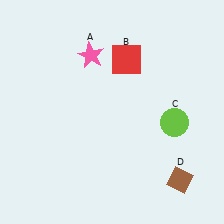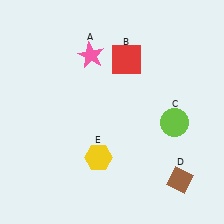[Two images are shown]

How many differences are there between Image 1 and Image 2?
There is 1 difference between the two images.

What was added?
A yellow hexagon (E) was added in Image 2.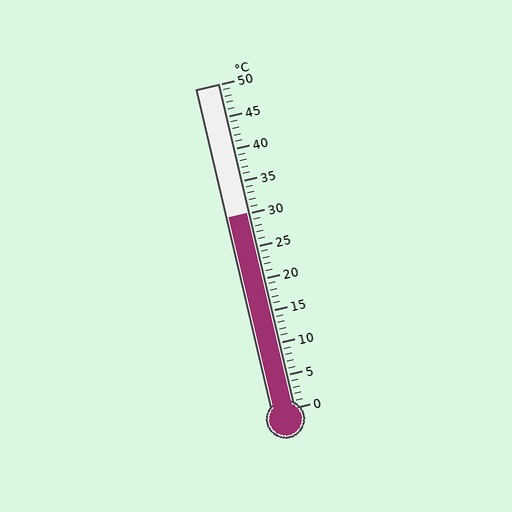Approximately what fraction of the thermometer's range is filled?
The thermometer is filled to approximately 60% of its range.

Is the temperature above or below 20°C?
The temperature is above 20°C.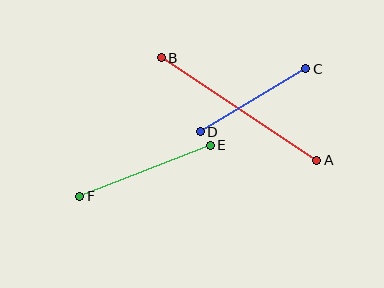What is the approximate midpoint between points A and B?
The midpoint is at approximately (239, 109) pixels.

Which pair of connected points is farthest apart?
Points A and B are farthest apart.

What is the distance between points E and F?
The distance is approximately 140 pixels.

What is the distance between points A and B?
The distance is approximately 186 pixels.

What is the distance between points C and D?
The distance is approximately 123 pixels.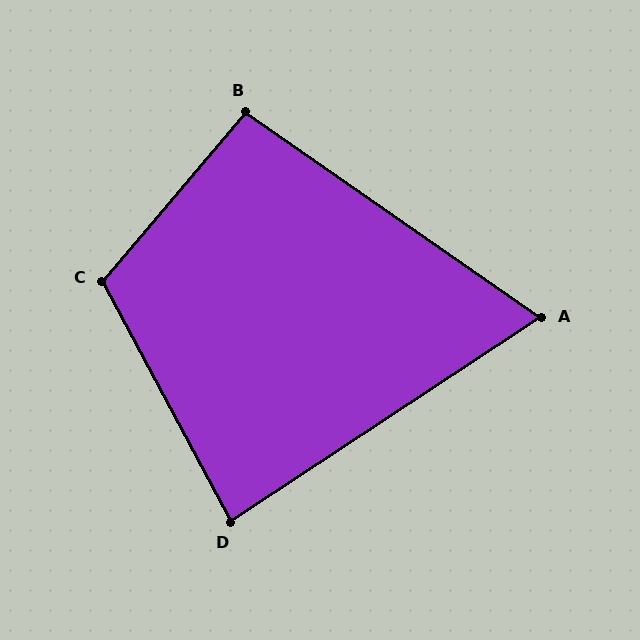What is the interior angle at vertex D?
Approximately 85 degrees (acute).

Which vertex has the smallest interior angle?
A, at approximately 68 degrees.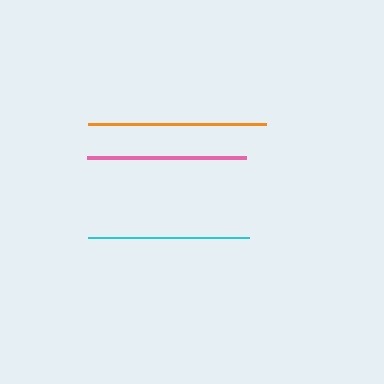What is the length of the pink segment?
The pink segment is approximately 159 pixels long.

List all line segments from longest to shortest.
From longest to shortest: orange, cyan, pink.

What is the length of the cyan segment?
The cyan segment is approximately 161 pixels long.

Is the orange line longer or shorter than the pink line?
The orange line is longer than the pink line.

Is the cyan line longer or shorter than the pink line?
The cyan line is longer than the pink line.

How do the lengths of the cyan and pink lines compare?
The cyan and pink lines are approximately the same length.